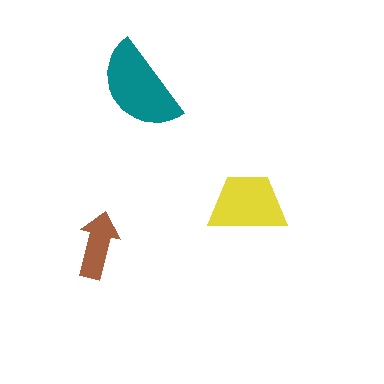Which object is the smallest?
The brown arrow.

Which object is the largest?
The teal semicircle.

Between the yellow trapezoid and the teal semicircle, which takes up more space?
The teal semicircle.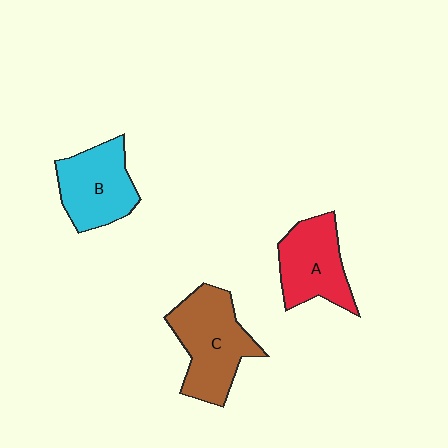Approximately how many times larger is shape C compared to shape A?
Approximately 1.3 times.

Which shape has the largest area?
Shape C (brown).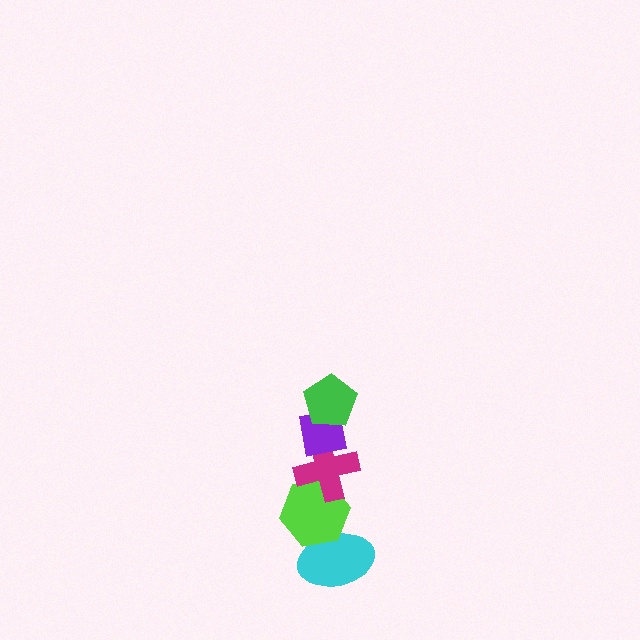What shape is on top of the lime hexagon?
The magenta cross is on top of the lime hexagon.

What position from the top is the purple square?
The purple square is 2nd from the top.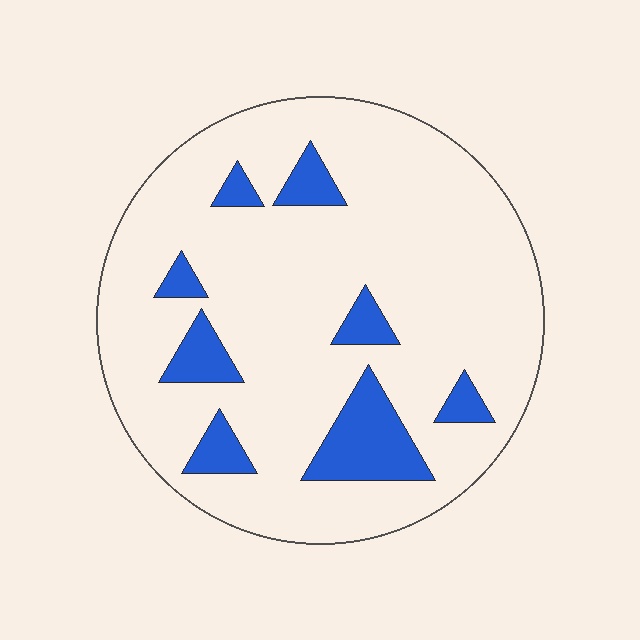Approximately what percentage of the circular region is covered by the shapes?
Approximately 15%.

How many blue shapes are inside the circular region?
8.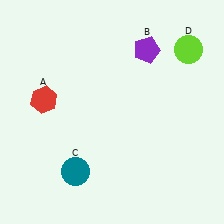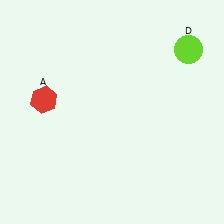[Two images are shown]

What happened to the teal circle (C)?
The teal circle (C) was removed in Image 2. It was in the bottom-left area of Image 1.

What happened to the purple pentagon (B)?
The purple pentagon (B) was removed in Image 2. It was in the top-right area of Image 1.